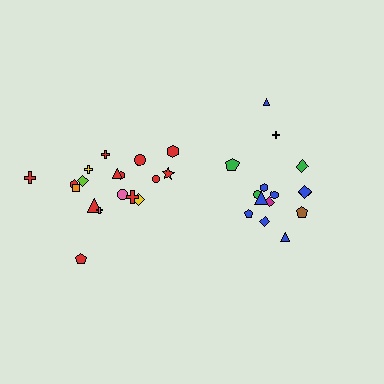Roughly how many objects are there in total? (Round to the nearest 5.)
Roughly 35 objects in total.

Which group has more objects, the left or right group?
The left group.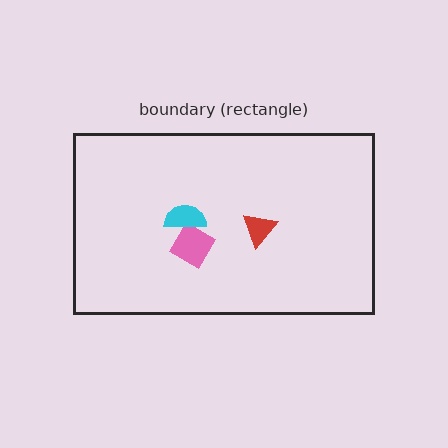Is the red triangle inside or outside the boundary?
Inside.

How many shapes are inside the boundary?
3 inside, 0 outside.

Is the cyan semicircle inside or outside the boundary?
Inside.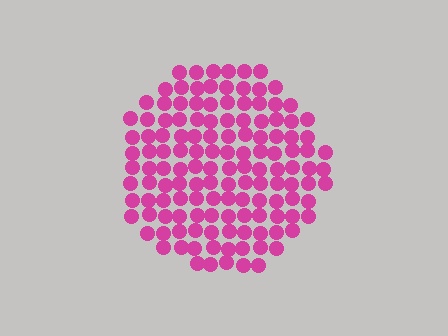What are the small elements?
The small elements are circles.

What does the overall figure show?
The overall figure shows a circle.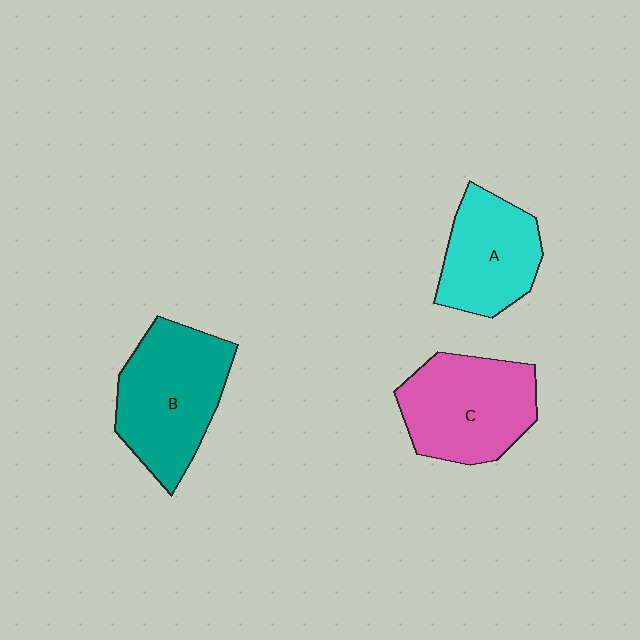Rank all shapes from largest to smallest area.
From largest to smallest: B (teal), C (pink), A (cyan).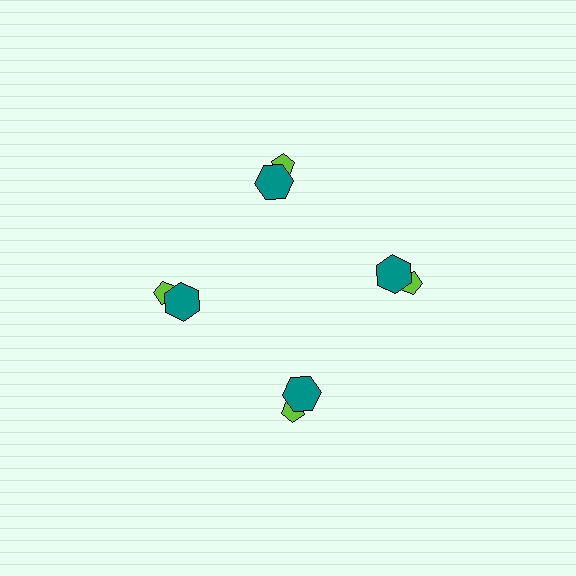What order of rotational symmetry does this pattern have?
This pattern has 4-fold rotational symmetry.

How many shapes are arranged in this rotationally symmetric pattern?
There are 8 shapes, arranged in 4 groups of 2.